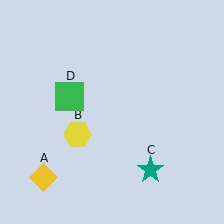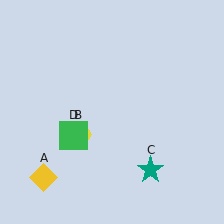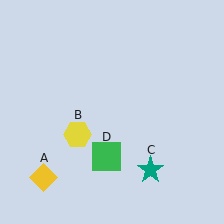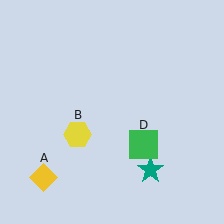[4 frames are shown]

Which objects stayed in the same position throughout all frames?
Yellow diamond (object A) and yellow hexagon (object B) and teal star (object C) remained stationary.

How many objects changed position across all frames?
1 object changed position: green square (object D).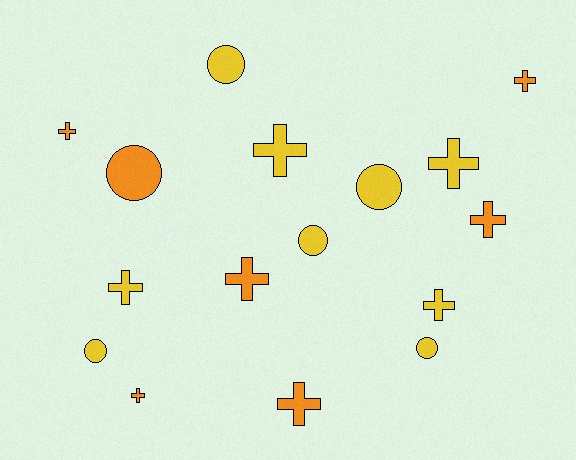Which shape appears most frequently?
Cross, with 10 objects.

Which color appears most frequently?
Yellow, with 9 objects.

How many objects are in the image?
There are 16 objects.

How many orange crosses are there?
There are 6 orange crosses.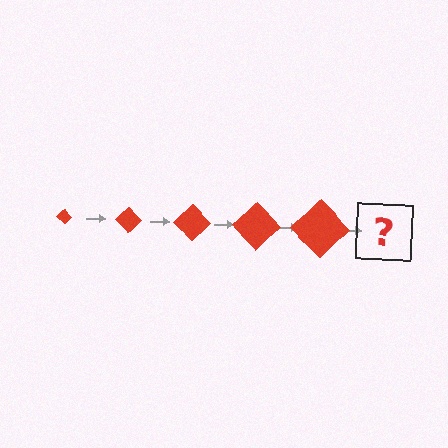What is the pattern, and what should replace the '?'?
The pattern is that the diamond gets progressively larger each step. The '?' should be a red diamond, larger than the previous one.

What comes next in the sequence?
The next element should be a red diamond, larger than the previous one.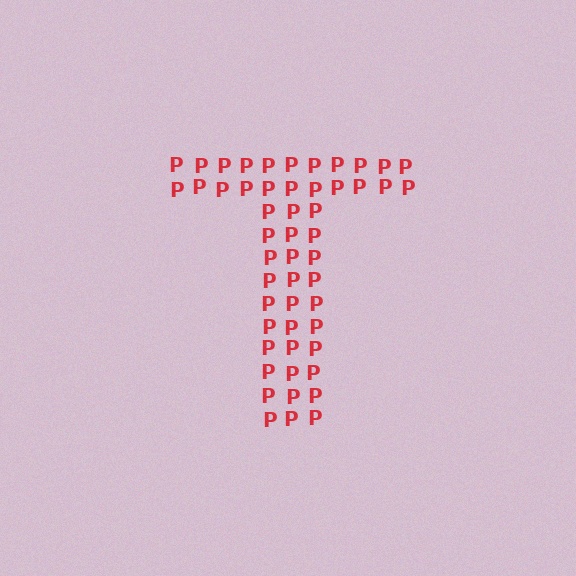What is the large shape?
The large shape is the letter T.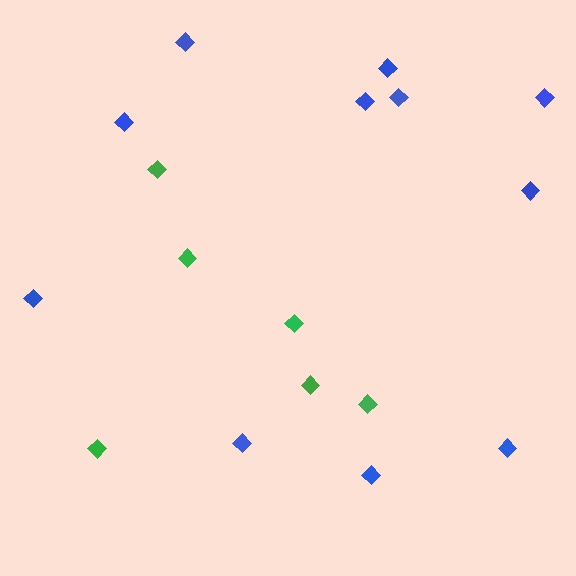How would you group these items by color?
There are 2 groups: one group of blue diamonds (11) and one group of green diamonds (6).